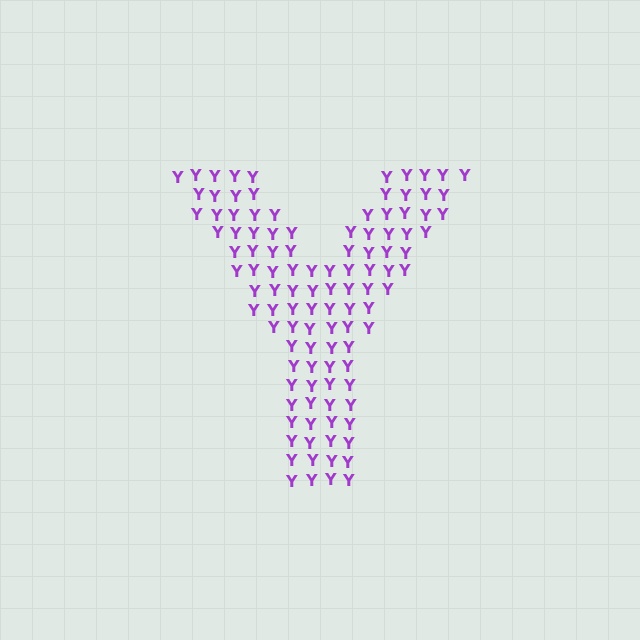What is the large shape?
The large shape is the letter Y.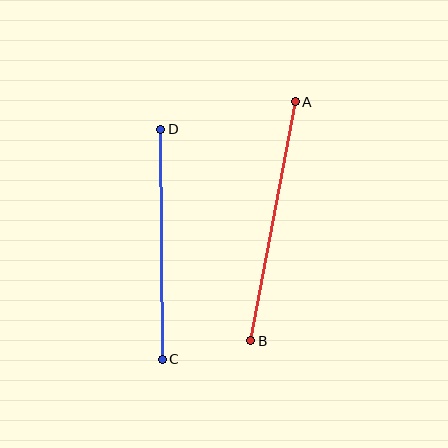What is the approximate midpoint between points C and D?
The midpoint is at approximately (162, 244) pixels.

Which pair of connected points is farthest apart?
Points A and B are farthest apart.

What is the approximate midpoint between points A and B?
The midpoint is at approximately (273, 221) pixels.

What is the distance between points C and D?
The distance is approximately 230 pixels.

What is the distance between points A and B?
The distance is approximately 243 pixels.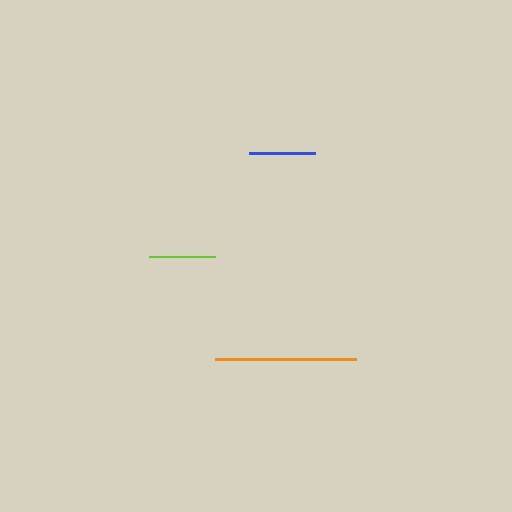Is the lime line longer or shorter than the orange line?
The orange line is longer than the lime line.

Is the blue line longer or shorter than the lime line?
The blue line is longer than the lime line.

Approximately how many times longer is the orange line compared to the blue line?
The orange line is approximately 2.1 times the length of the blue line.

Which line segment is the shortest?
The lime line is the shortest at approximately 65 pixels.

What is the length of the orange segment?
The orange segment is approximately 141 pixels long.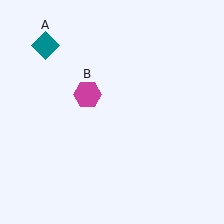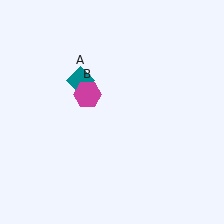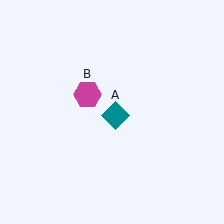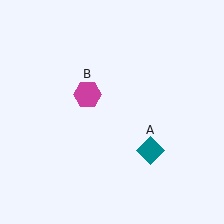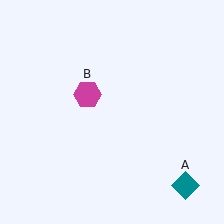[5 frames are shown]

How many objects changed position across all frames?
1 object changed position: teal diamond (object A).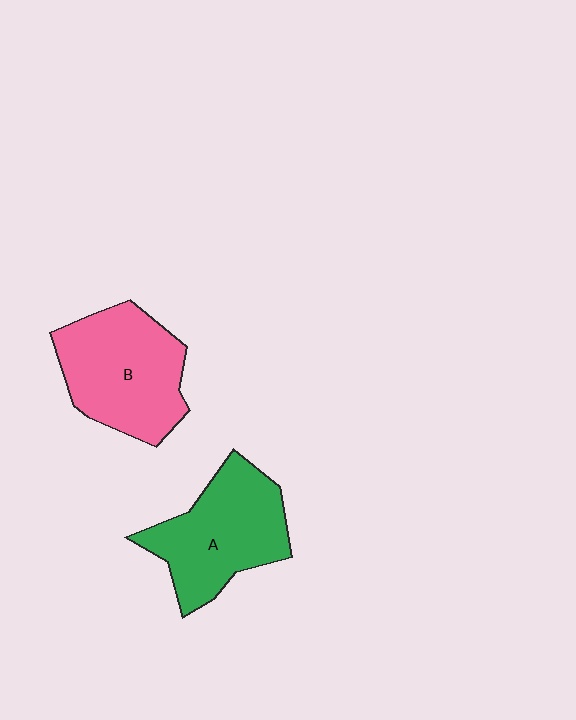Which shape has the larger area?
Shape B (pink).